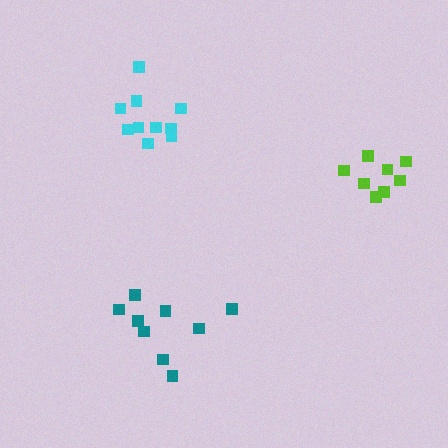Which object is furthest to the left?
The cyan cluster is leftmost.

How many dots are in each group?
Group 1: 10 dots, Group 2: 8 dots, Group 3: 9 dots (27 total).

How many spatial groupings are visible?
There are 3 spatial groupings.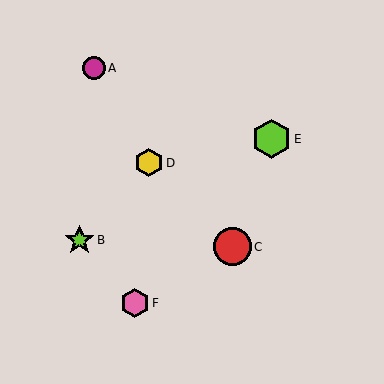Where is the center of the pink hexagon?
The center of the pink hexagon is at (135, 303).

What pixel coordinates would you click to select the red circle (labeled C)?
Click at (232, 247) to select the red circle C.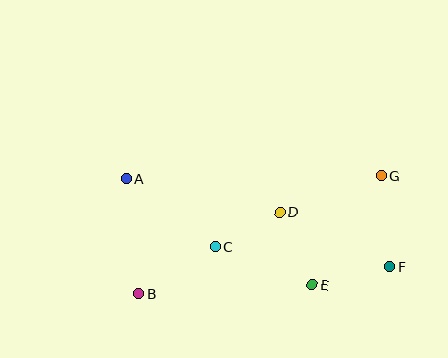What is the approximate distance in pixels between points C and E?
The distance between C and E is approximately 104 pixels.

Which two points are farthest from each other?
Points A and F are farthest from each other.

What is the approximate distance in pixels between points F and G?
The distance between F and G is approximately 91 pixels.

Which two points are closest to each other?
Points C and D are closest to each other.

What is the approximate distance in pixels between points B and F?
The distance between B and F is approximately 252 pixels.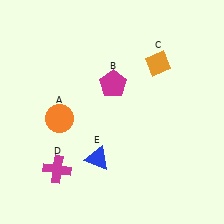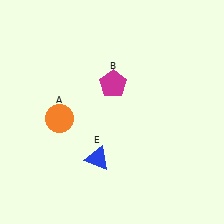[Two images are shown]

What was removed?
The magenta cross (D), the orange diamond (C) were removed in Image 2.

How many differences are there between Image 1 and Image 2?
There are 2 differences between the two images.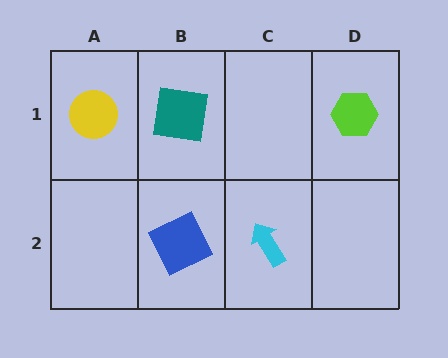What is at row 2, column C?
A cyan arrow.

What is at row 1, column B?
A teal square.